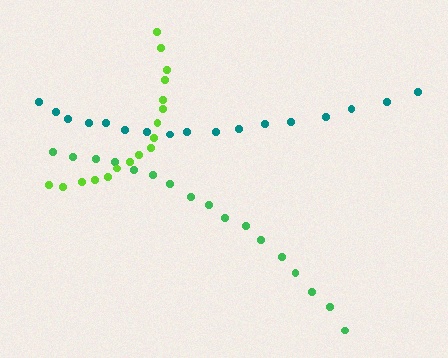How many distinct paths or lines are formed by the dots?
There are 3 distinct paths.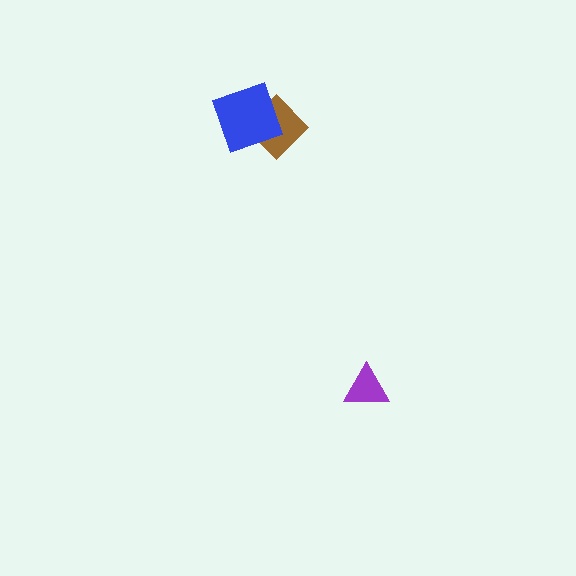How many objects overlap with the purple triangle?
0 objects overlap with the purple triangle.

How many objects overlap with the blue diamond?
1 object overlaps with the blue diamond.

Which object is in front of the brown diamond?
The blue diamond is in front of the brown diamond.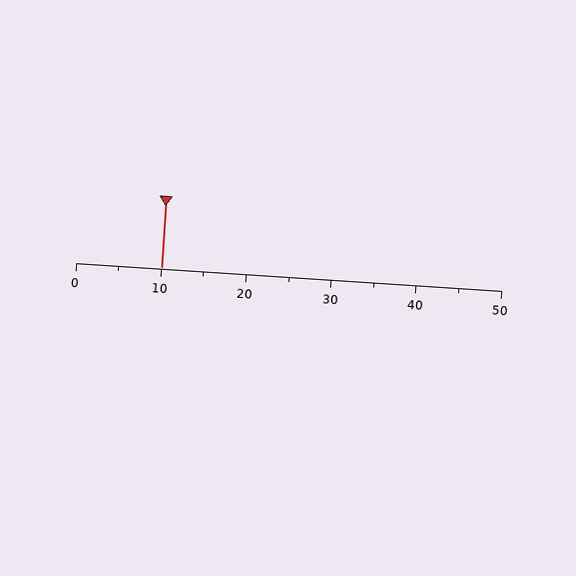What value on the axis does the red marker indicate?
The marker indicates approximately 10.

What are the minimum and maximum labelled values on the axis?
The axis runs from 0 to 50.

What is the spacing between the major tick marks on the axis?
The major ticks are spaced 10 apart.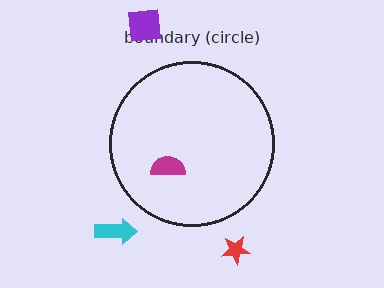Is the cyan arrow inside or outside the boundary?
Outside.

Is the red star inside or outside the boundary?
Outside.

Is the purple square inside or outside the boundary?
Outside.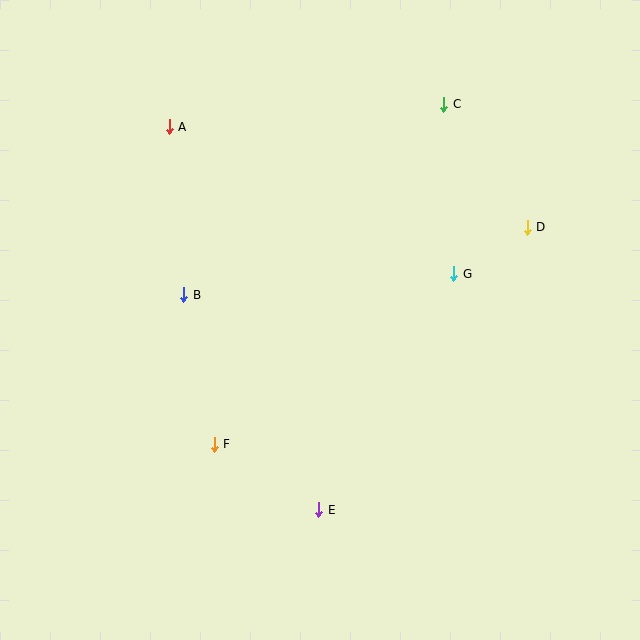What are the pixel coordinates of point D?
Point D is at (527, 227).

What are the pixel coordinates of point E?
Point E is at (319, 510).